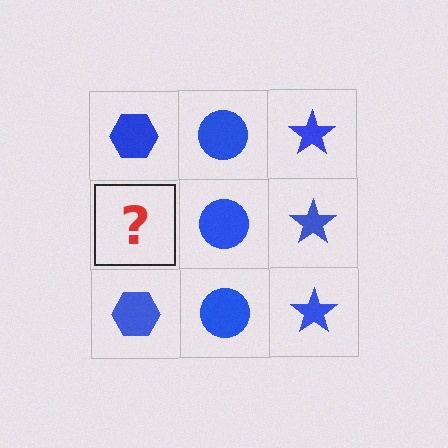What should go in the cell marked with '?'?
The missing cell should contain a blue hexagon.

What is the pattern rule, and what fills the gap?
The rule is that each column has a consistent shape. The gap should be filled with a blue hexagon.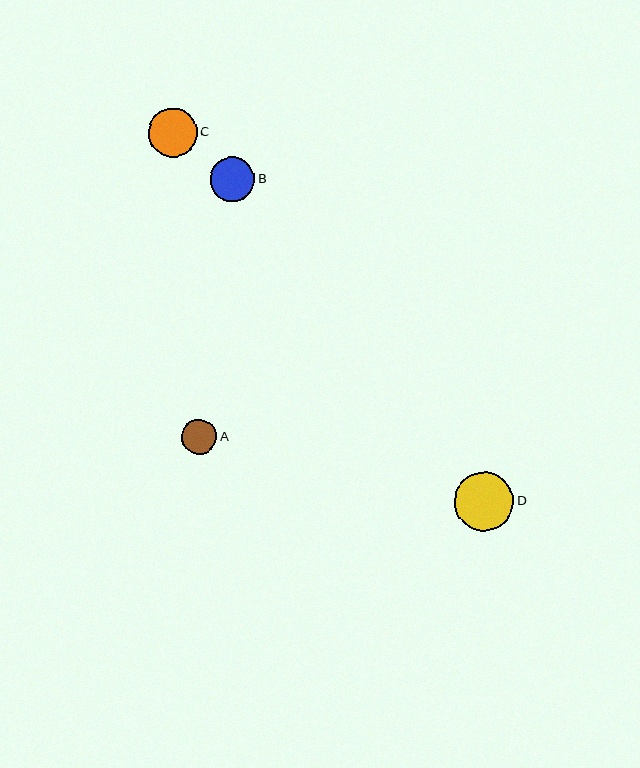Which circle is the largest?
Circle D is the largest with a size of approximately 60 pixels.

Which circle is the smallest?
Circle A is the smallest with a size of approximately 36 pixels.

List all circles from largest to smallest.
From largest to smallest: D, C, B, A.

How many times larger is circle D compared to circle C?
Circle D is approximately 1.2 times the size of circle C.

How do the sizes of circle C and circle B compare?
Circle C and circle B are approximately the same size.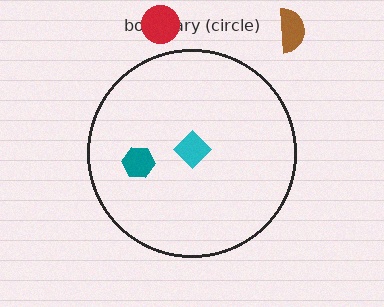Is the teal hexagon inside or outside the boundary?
Inside.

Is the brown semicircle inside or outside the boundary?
Outside.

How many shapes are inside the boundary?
2 inside, 2 outside.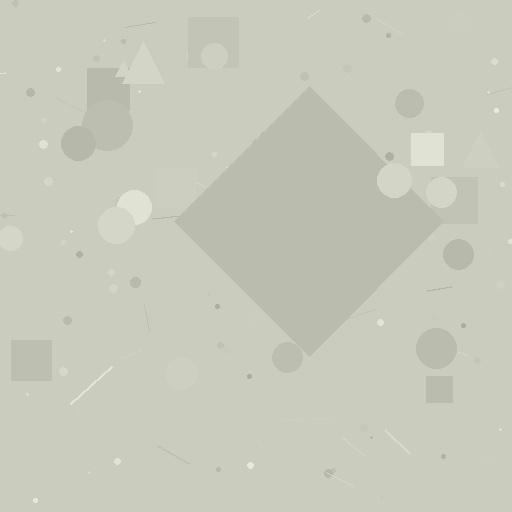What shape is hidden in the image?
A diamond is hidden in the image.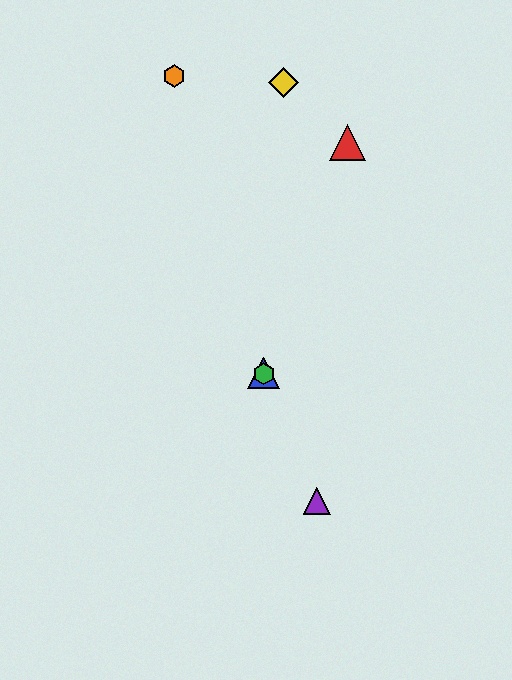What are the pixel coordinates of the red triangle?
The red triangle is at (347, 143).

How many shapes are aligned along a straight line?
3 shapes (the blue triangle, the green hexagon, the purple triangle) are aligned along a straight line.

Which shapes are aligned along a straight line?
The blue triangle, the green hexagon, the purple triangle are aligned along a straight line.